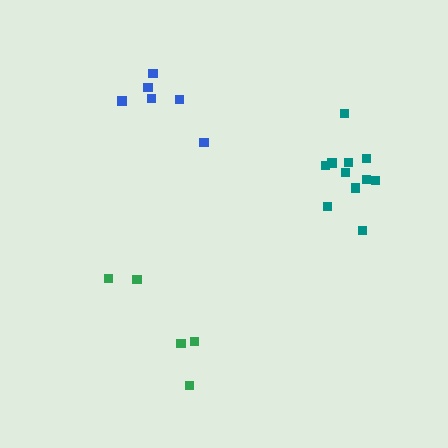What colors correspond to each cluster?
The clusters are colored: green, teal, blue.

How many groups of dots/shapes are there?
There are 3 groups.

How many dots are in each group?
Group 1: 5 dots, Group 2: 11 dots, Group 3: 6 dots (22 total).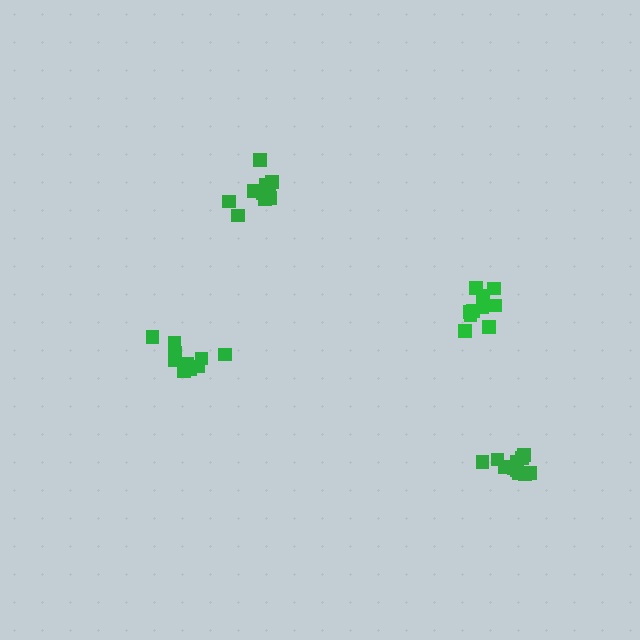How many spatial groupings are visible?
There are 4 spatial groupings.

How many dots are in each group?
Group 1: 11 dots, Group 2: 11 dots, Group 3: 10 dots, Group 4: 11 dots (43 total).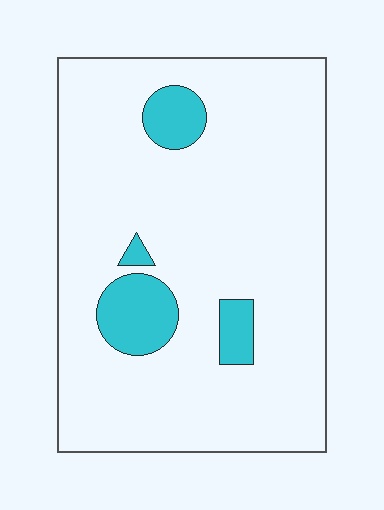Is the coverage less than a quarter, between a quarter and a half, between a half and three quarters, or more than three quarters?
Less than a quarter.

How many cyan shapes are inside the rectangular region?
4.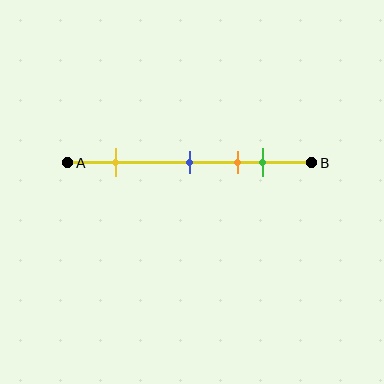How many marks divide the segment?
There are 4 marks dividing the segment.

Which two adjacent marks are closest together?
The orange and green marks are the closest adjacent pair.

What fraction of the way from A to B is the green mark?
The green mark is approximately 80% (0.8) of the way from A to B.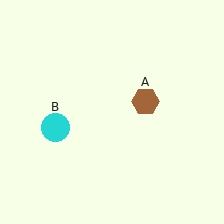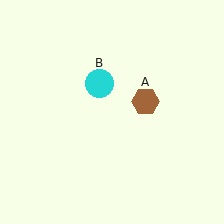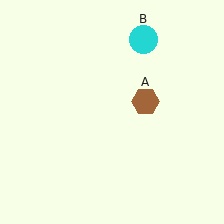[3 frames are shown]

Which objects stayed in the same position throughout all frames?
Brown hexagon (object A) remained stationary.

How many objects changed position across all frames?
1 object changed position: cyan circle (object B).